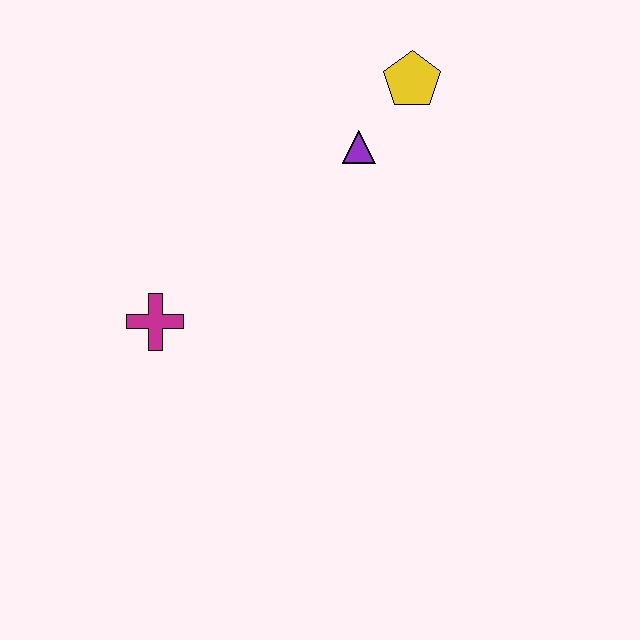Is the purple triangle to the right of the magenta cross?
Yes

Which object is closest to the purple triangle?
The yellow pentagon is closest to the purple triangle.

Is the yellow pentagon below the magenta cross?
No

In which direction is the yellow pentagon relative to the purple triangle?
The yellow pentagon is above the purple triangle.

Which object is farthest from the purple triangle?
The magenta cross is farthest from the purple triangle.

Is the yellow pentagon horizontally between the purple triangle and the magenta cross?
No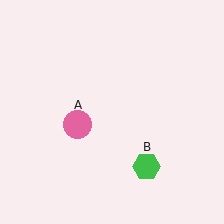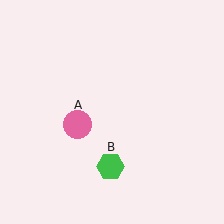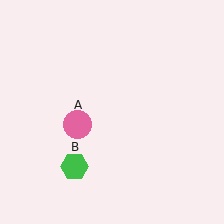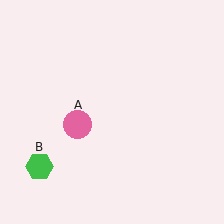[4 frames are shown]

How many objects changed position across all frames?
1 object changed position: green hexagon (object B).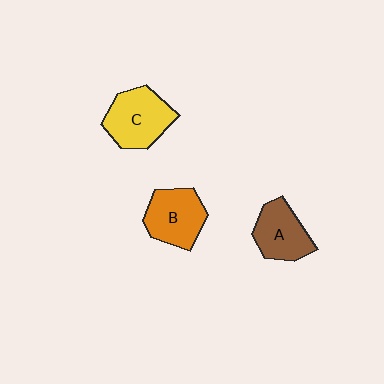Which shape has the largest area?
Shape C (yellow).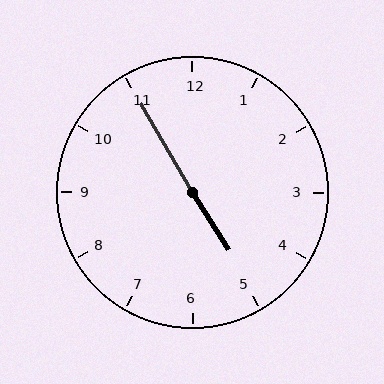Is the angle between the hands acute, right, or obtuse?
It is obtuse.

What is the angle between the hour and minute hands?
Approximately 178 degrees.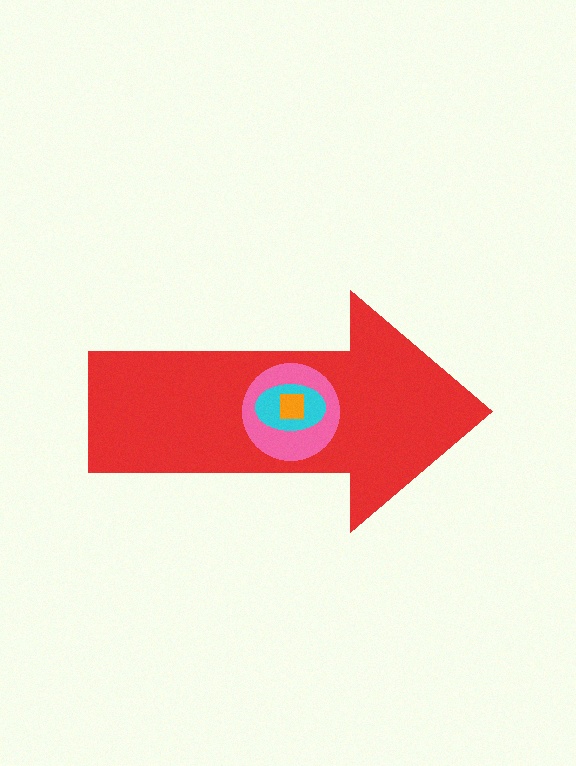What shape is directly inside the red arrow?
The pink circle.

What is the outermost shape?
The red arrow.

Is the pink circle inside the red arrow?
Yes.